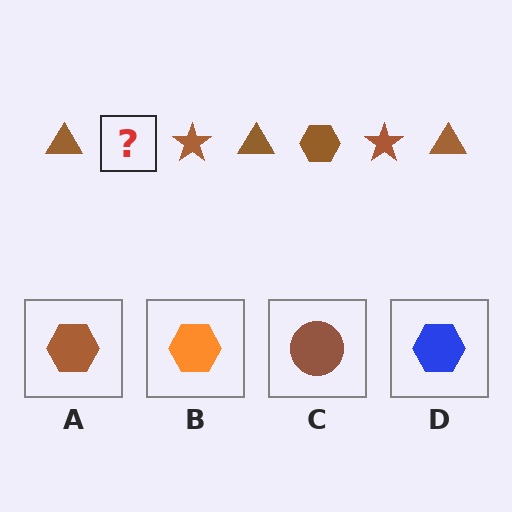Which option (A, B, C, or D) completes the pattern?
A.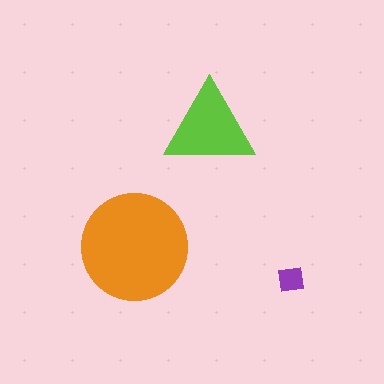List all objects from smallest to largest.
The purple square, the lime triangle, the orange circle.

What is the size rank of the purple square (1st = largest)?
3rd.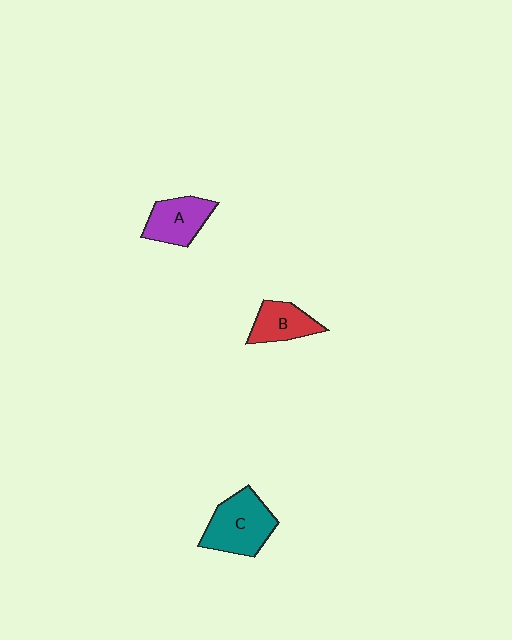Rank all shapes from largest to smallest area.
From largest to smallest: C (teal), A (purple), B (red).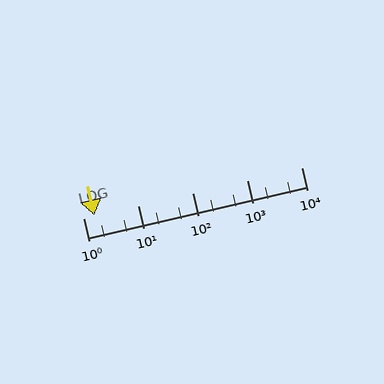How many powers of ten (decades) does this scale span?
The scale spans 4 decades, from 1 to 10000.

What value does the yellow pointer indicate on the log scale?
The pointer indicates approximately 1.6.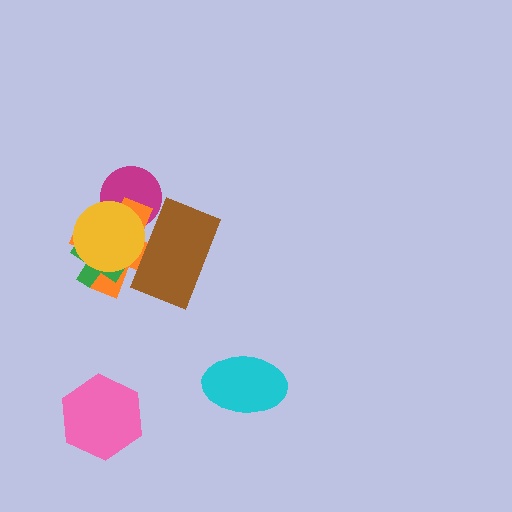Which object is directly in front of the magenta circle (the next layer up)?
The orange cross is directly in front of the magenta circle.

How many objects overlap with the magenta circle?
2 objects overlap with the magenta circle.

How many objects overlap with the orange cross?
4 objects overlap with the orange cross.